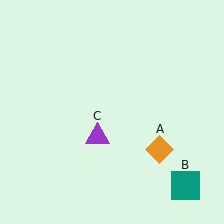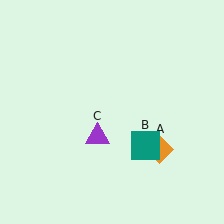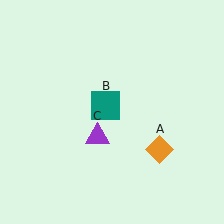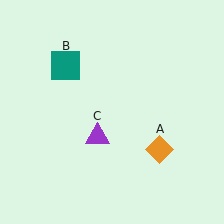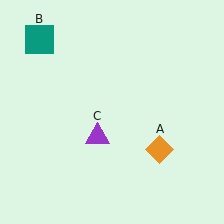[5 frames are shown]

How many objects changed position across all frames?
1 object changed position: teal square (object B).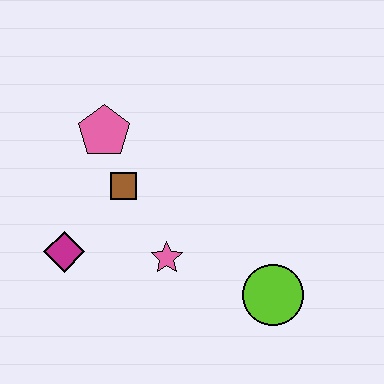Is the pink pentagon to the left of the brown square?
Yes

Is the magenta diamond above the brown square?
No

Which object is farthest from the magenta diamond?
The lime circle is farthest from the magenta diamond.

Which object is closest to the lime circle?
The pink star is closest to the lime circle.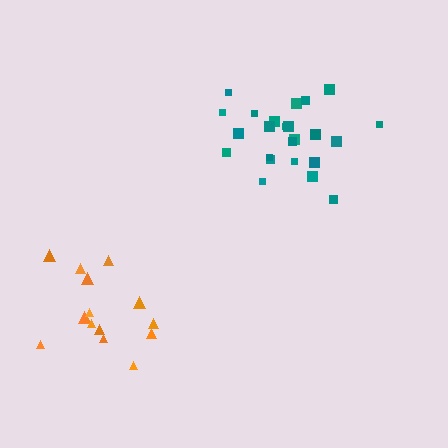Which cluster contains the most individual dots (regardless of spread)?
Teal (24).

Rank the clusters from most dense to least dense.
teal, orange.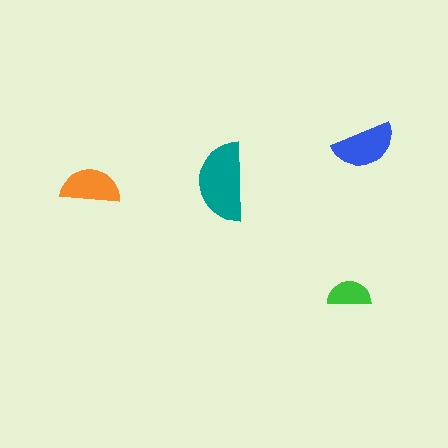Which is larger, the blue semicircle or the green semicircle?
The blue one.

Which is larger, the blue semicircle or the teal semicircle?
The teal one.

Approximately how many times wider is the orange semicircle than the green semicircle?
About 1.5 times wider.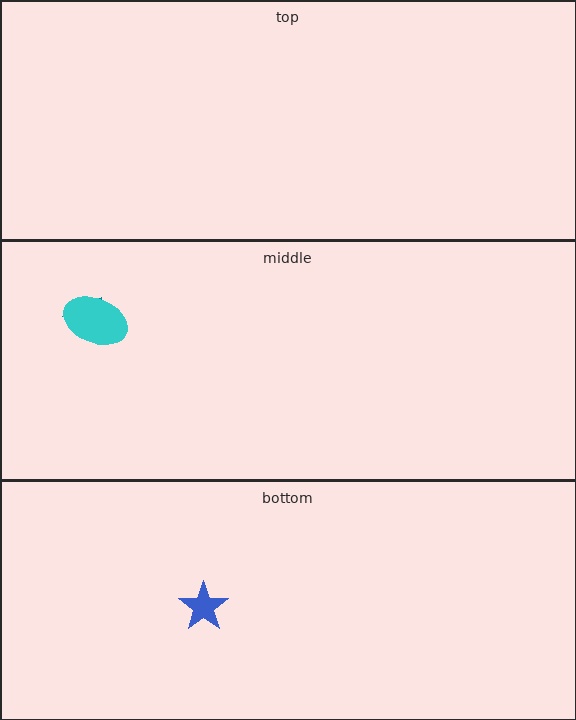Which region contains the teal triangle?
The middle region.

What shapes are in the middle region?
The teal triangle, the cyan ellipse.